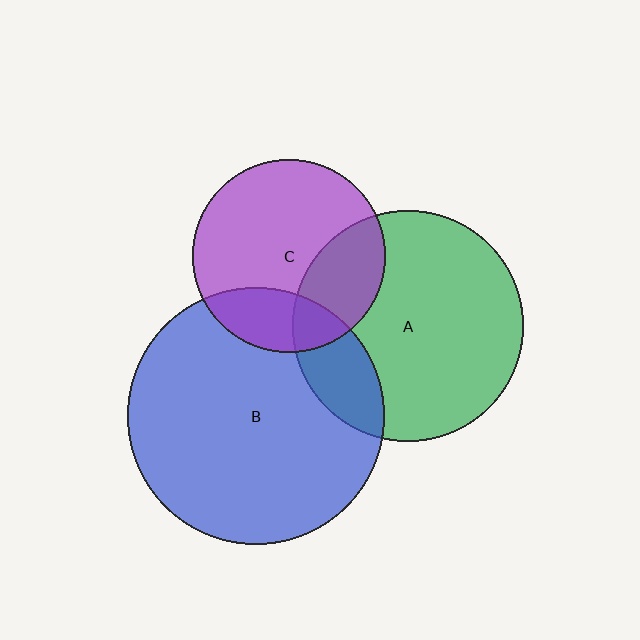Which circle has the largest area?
Circle B (blue).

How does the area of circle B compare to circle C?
Approximately 1.8 times.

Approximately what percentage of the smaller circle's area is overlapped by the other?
Approximately 20%.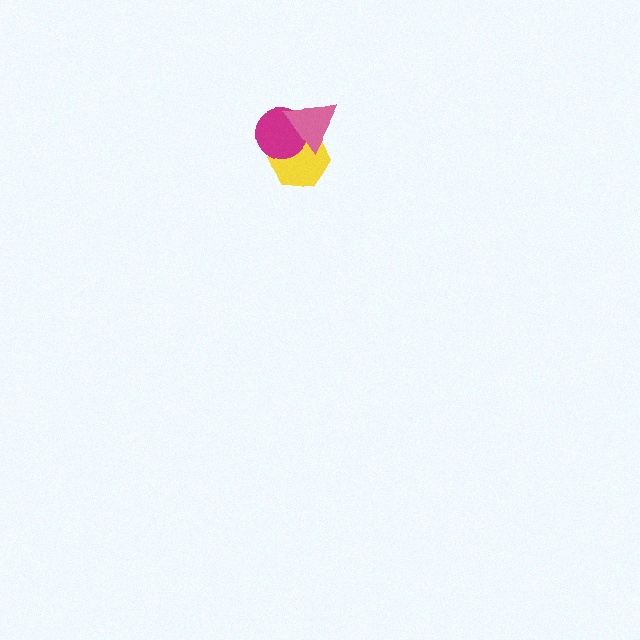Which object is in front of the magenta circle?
The pink triangle is in front of the magenta circle.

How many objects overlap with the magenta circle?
2 objects overlap with the magenta circle.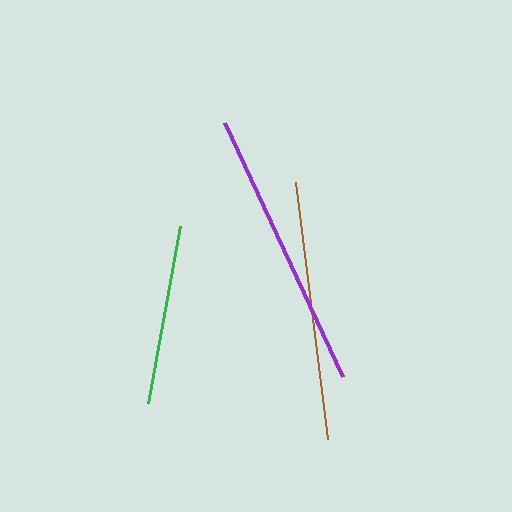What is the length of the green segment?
The green segment is approximately 179 pixels long.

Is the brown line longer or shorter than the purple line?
The purple line is longer than the brown line.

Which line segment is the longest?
The purple line is the longest at approximately 279 pixels.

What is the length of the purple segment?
The purple segment is approximately 279 pixels long.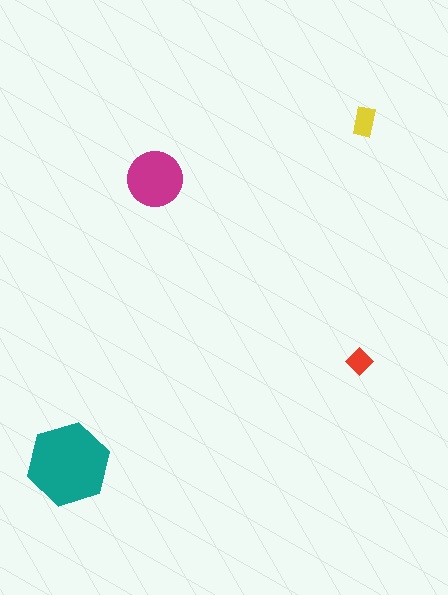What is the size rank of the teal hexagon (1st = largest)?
1st.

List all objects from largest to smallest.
The teal hexagon, the magenta circle, the yellow rectangle, the red diamond.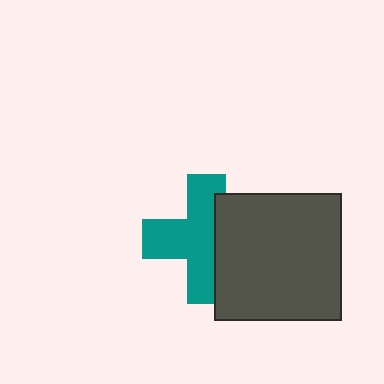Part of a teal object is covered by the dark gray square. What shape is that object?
It is a cross.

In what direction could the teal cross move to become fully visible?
The teal cross could move left. That would shift it out from behind the dark gray square entirely.